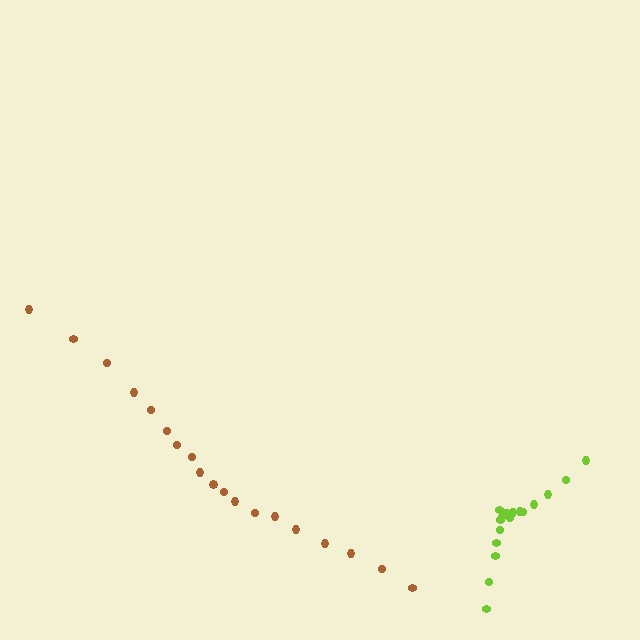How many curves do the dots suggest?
There are 2 distinct paths.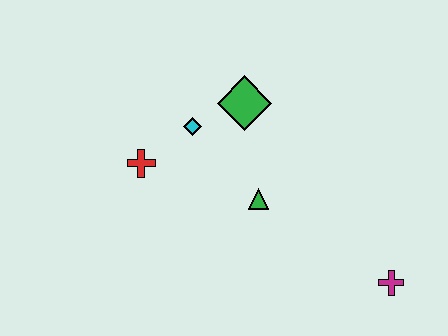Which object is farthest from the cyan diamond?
The magenta cross is farthest from the cyan diamond.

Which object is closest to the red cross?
The cyan diamond is closest to the red cross.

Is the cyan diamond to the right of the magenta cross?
No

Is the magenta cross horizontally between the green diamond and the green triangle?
No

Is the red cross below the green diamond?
Yes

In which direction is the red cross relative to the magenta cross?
The red cross is to the left of the magenta cross.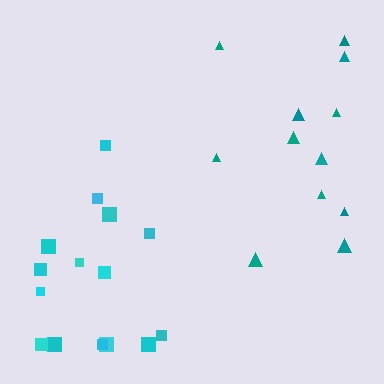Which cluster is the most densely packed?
Cyan.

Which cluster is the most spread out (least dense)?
Teal.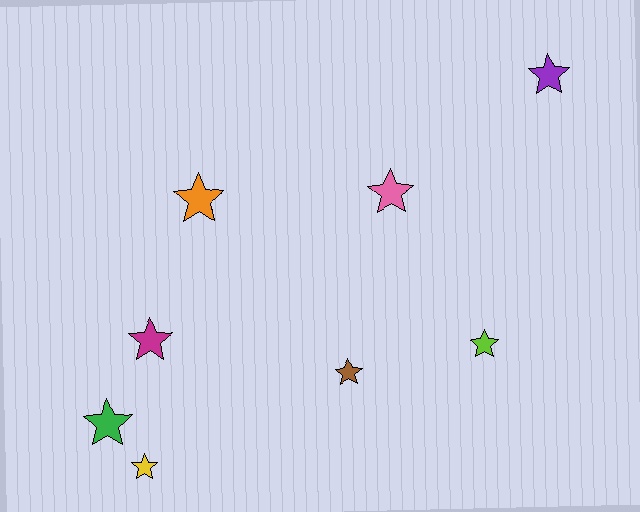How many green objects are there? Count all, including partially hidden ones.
There is 1 green object.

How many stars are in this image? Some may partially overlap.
There are 8 stars.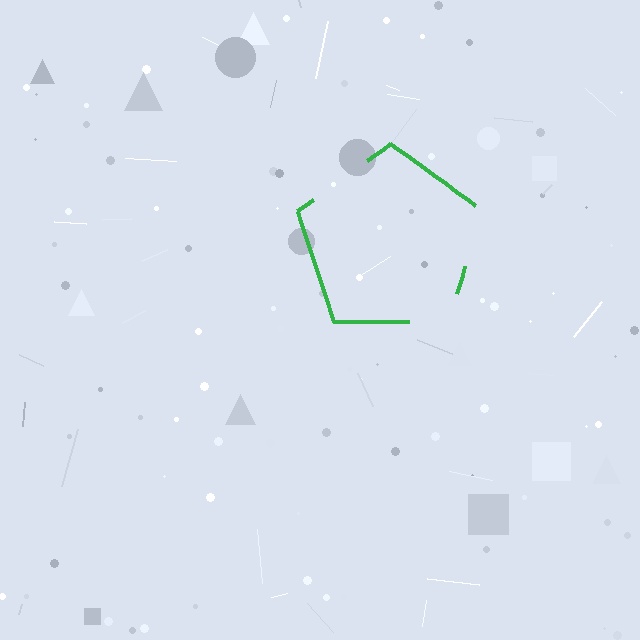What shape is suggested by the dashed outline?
The dashed outline suggests a pentagon.